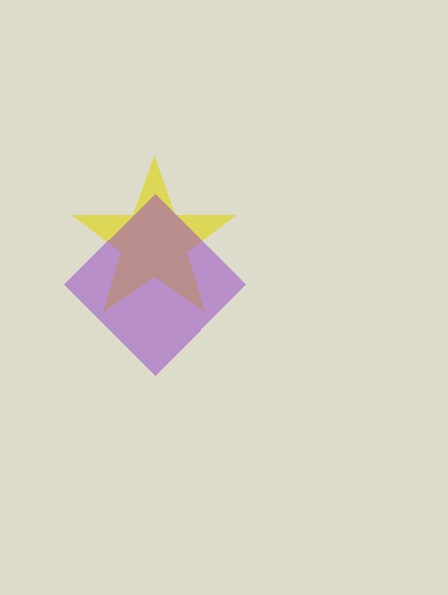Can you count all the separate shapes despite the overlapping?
Yes, there are 2 separate shapes.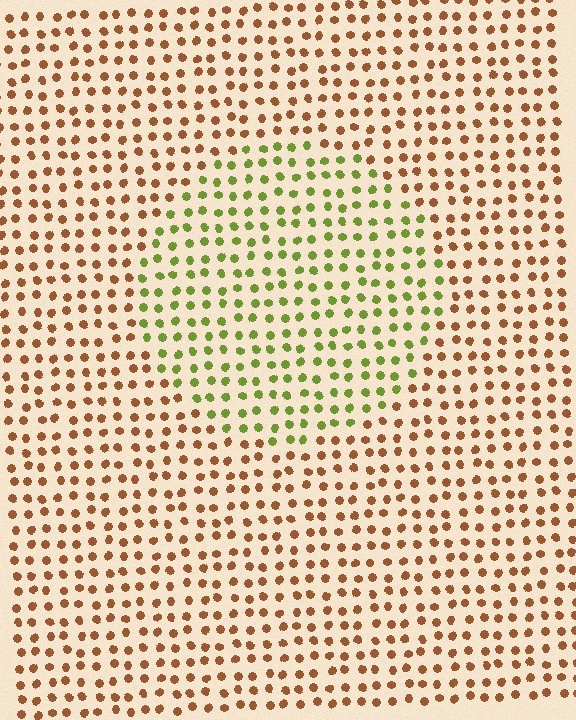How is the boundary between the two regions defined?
The boundary is defined purely by a slight shift in hue (about 61 degrees). Spacing, size, and orientation are identical on both sides.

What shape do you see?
I see a circle.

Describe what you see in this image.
The image is filled with small brown elements in a uniform arrangement. A circle-shaped region is visible where the elements are tinted to a slightly different hue, forming a subtle color boundary.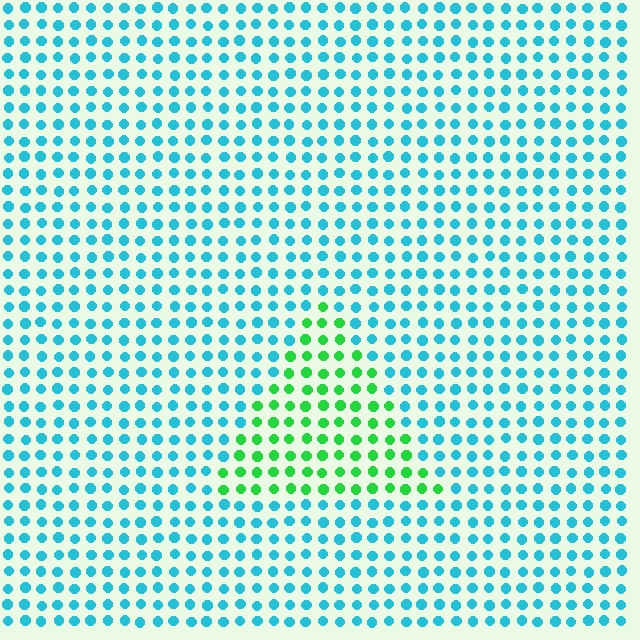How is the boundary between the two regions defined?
The boundary is defined purely by a slight shift in hue (about 58 degrees). Spacing, size, and orientation are identical on both sides.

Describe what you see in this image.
The image is filled with small cyan elements in a uniform arrangement. A triangle-shaped region is visible where the elements are tinted to a slightly different hue, forming a subtle color boundary.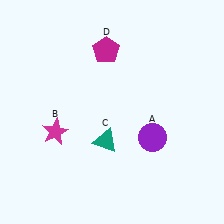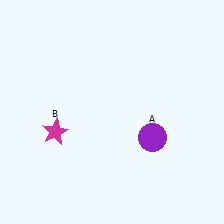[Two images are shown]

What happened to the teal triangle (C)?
The teal triangle (C) was removed in Image 2. It was in the bottom-left area of Image 1.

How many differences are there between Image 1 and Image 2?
There are 2 differences between the two images.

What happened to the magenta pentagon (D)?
The magenta pentagon (D) was removed in Image 2. It was in the top-left area of Image 1.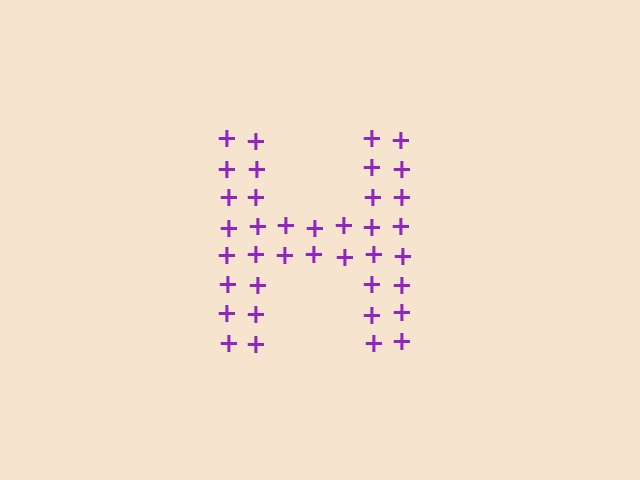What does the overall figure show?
The overall figure shows the letter H.